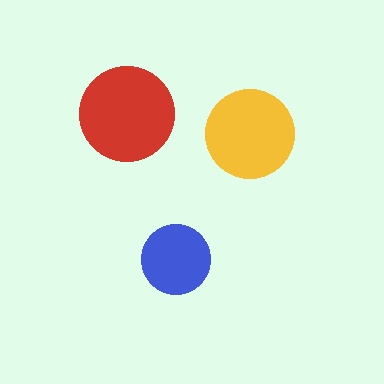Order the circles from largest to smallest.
the red one, the yellow one, the blue one.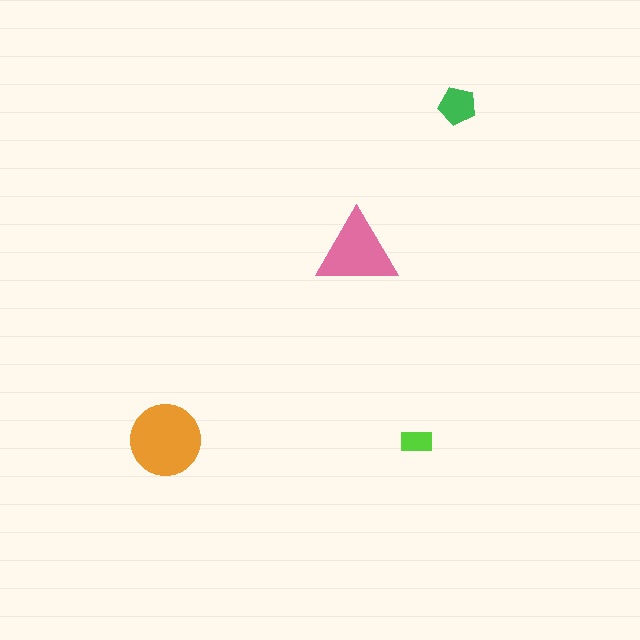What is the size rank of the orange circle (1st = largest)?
1st.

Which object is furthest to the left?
The orange circle is leftmost.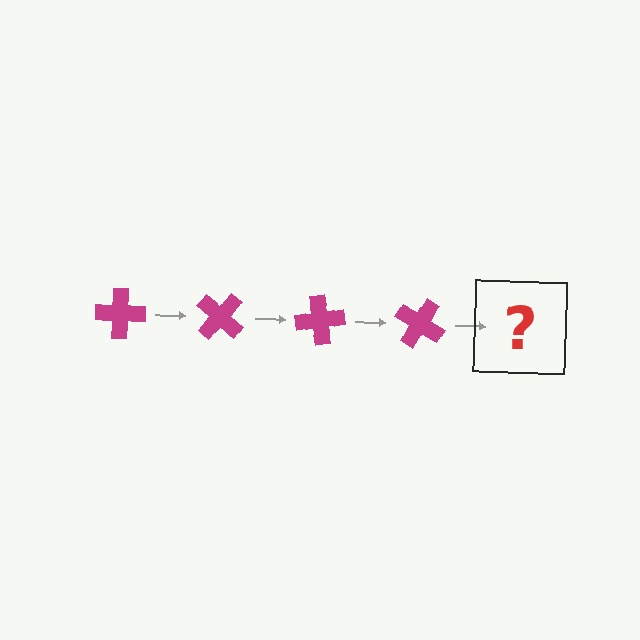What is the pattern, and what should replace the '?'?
The pattern is that the cross rotates 40 degrees each step. The '?' should be a magenta cross rotated 160 degrees.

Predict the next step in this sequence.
The next step is a magenta cross rotated 160 degrees.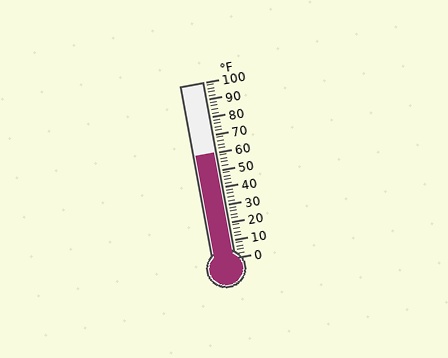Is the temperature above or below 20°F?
The temperature is above 20°F.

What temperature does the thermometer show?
The thermometer shows approximately 60°F.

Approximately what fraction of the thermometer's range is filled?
The thermometer is filled to approximately 60% of its range.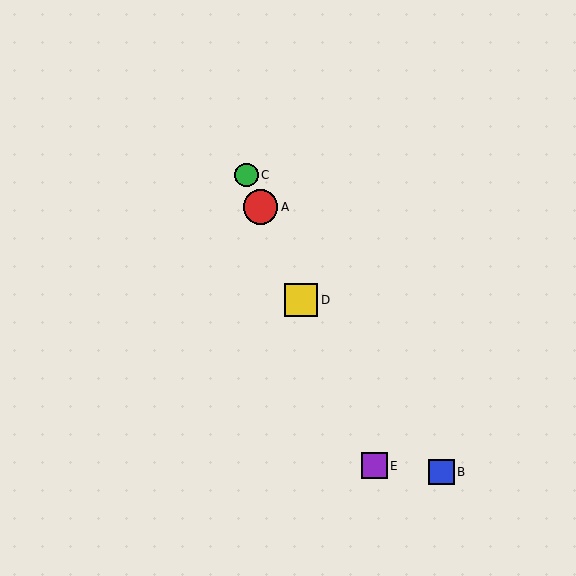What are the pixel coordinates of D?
Object D is at (301, 300).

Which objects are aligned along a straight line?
Objects A, C, D, E are aligned along a straight line.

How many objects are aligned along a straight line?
4 objects (A, C, D, E) are aligned along a straight line.